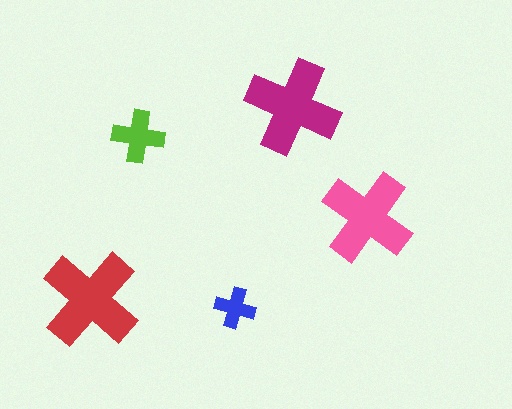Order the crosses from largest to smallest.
the red one, the magenta one, the pink one, the lime one, the blue one.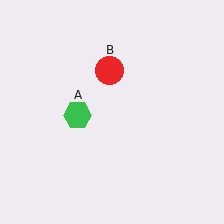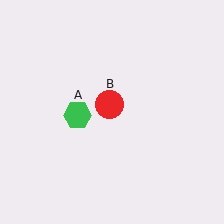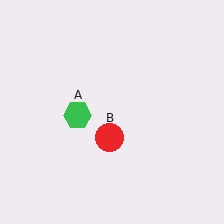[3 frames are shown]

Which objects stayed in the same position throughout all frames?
Green hexagon (object A) remained stationary.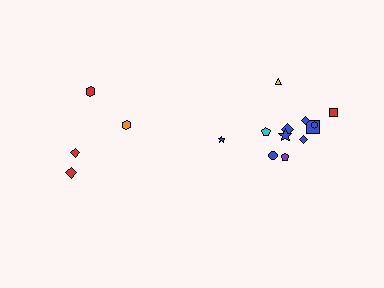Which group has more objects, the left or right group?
The right group.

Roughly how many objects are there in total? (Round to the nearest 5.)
Roughly 15 objects in total.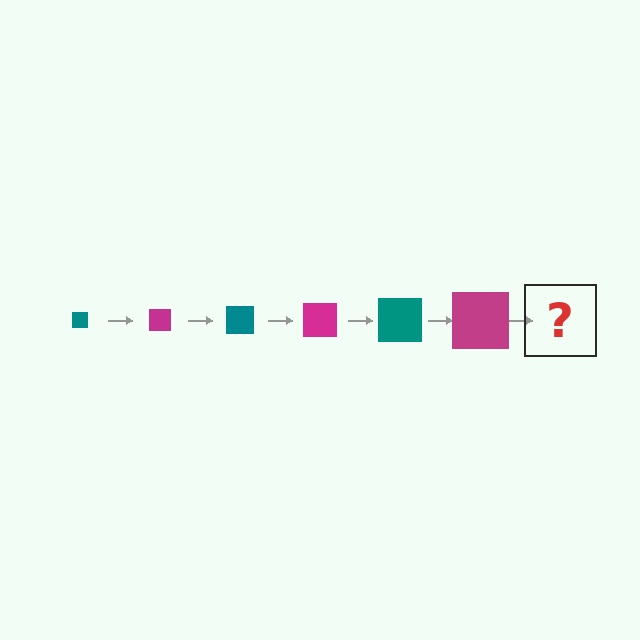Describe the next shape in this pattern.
It should be a teal square, larger than the previous one.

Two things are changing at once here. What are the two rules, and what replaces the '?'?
The two rules are that the square grows larger each step and the color cycles through teal and magenta. The '?' should be a teal square, larger than the previous one.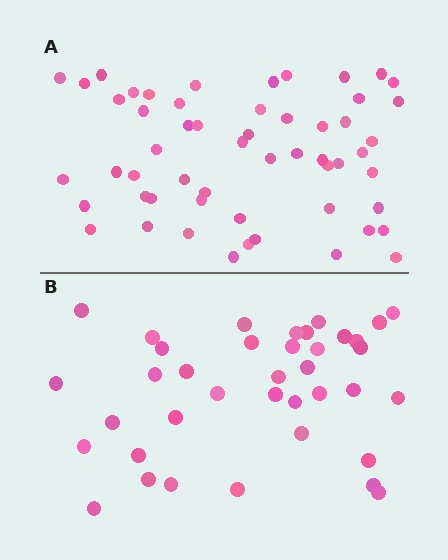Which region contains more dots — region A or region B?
Region A (the top region) has more dots.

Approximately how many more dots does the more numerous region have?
Region A has approximately 15 more dots than region B.